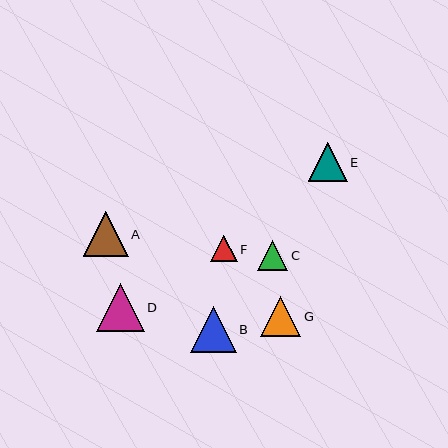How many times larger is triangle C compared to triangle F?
Triangle C is approximately 1.2 times the size of triangle F.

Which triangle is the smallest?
Triangle F is the smallest with a size of approximately 26 pixels.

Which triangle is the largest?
Triangle D is the largest with a size of approximately 48 pixels.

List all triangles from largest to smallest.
From largest to smallest: D, B, A, G, E, C, F.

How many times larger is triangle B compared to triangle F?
Triangle B is approximately 1.7 times the size of triangle F.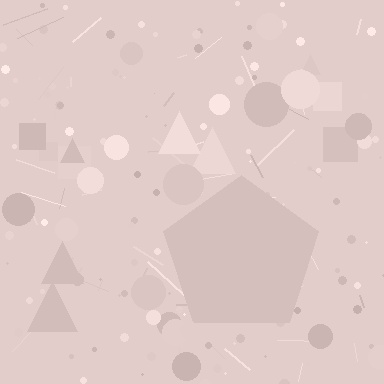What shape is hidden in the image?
A pentagon is hidden in the image.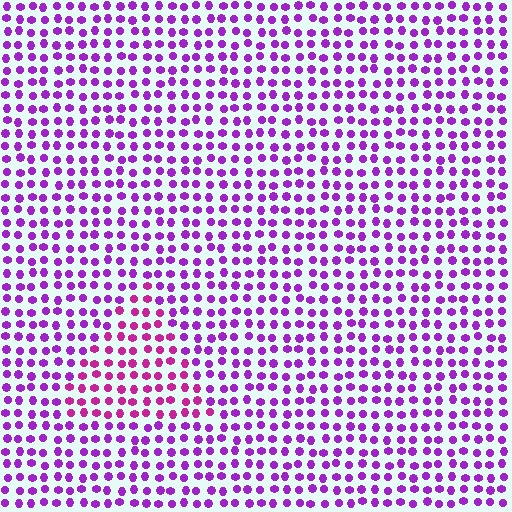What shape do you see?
I see a triangle.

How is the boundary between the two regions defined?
The boundary is defined purely by a slight shift in hue (about 31 degrees). Spacing, size, and orientation are identical on both sides.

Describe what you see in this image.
The image is filled with small purple elements in a uniform arrangement. A triangle-shaped region is visible where the elements are tinted to a slightly different hue, forming a subtle color boundary.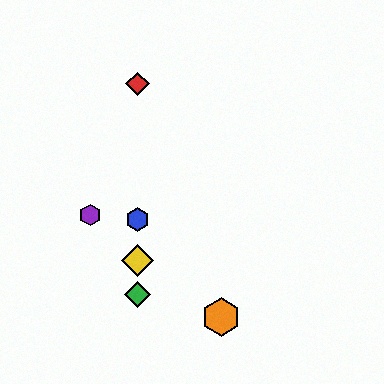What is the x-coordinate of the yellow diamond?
The yellow diamond is at x≈137.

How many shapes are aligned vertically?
4 shapes (the red diamond, the blue hexagon, the green diamond, the yellow diamond) are aligned vertically.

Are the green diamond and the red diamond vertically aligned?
Yes, both are at x≈137.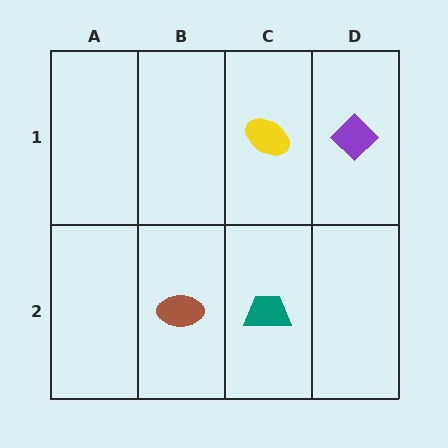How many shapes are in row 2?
2 shapes.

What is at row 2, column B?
A brown ellipse.